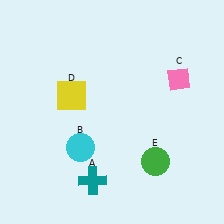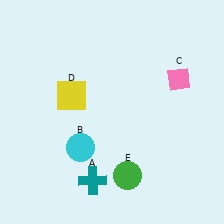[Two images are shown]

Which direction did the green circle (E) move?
The green circle (E) moved left.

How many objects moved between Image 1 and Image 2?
1 object moved between the two images.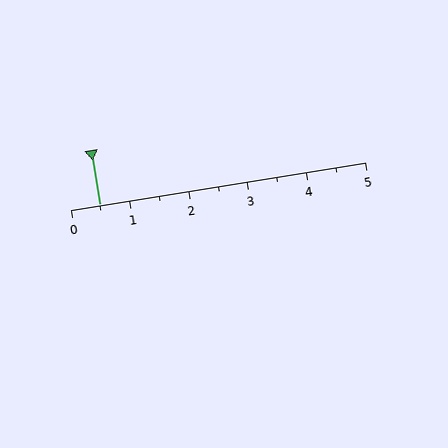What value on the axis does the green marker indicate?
The marker indicates approximately 0.5.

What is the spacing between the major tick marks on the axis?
The major ticks are spaced 1 apart.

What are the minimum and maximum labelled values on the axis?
The axis runs from 0 to 5.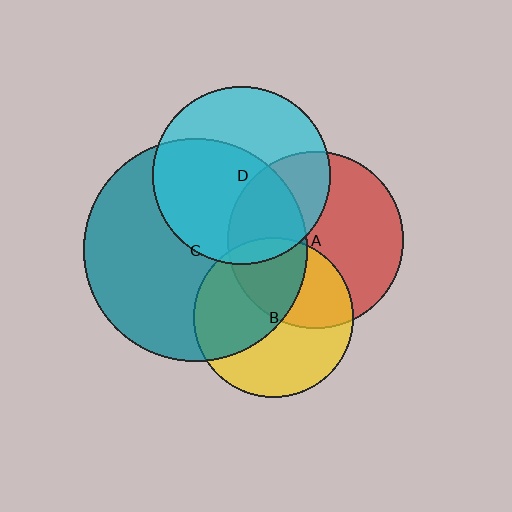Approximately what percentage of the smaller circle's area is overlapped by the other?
Approximately 60%.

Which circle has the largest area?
Circle C (teal).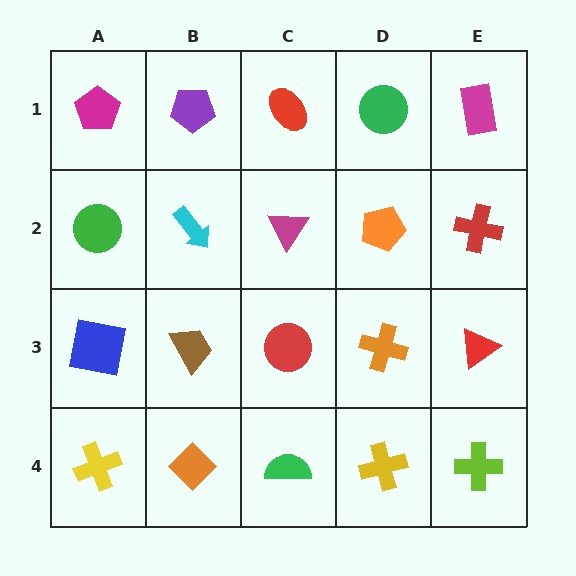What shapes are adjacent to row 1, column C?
A magenta triangle (row 2, column C), a purple pentagon (row 1, column B), a green circle (row 1, column D).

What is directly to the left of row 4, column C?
An orange diamond.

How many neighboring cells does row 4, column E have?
2.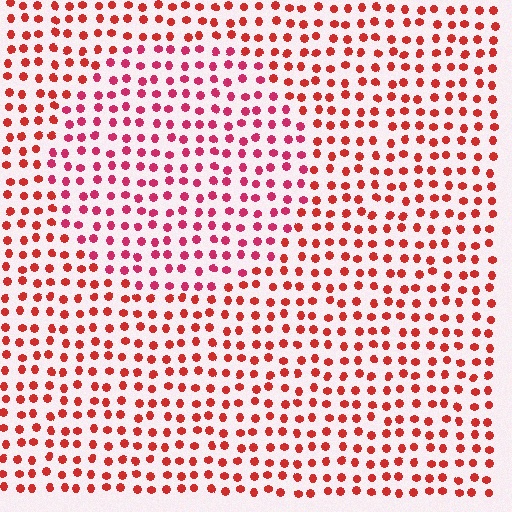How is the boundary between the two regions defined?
The boundary is defined purely by a slight shift in hue (about 24 degrees). Spacing, size, and orientation are identical on both sides.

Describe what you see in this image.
The image is filled with small red elements in a uniform arrangement. A circle-shaped region is visible where the elements are tinted to a slightly different hue, forming a subtle color boundary.